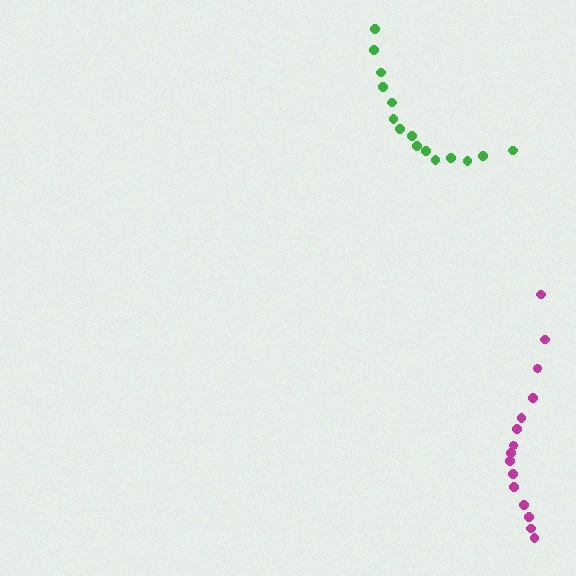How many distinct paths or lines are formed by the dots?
There are 2 distinct paths.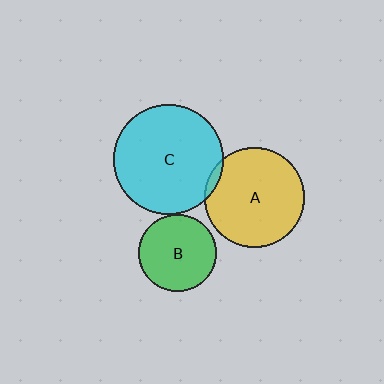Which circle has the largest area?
Circle C (cyan).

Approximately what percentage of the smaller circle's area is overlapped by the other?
Approximately 5%.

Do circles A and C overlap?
Yes.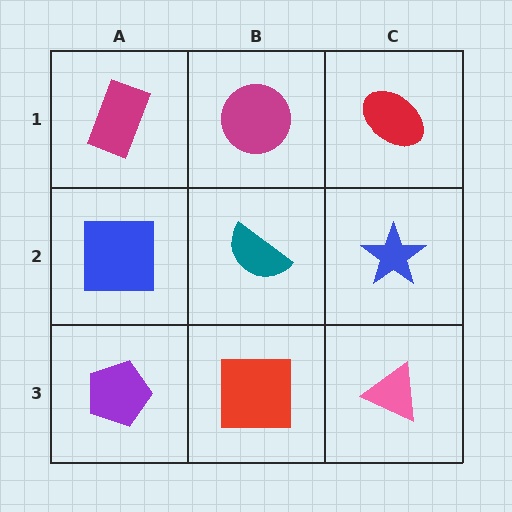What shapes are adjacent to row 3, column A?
A blue square (row 2, column A), a red square (row 3, column B).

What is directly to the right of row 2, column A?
A teal semicircle.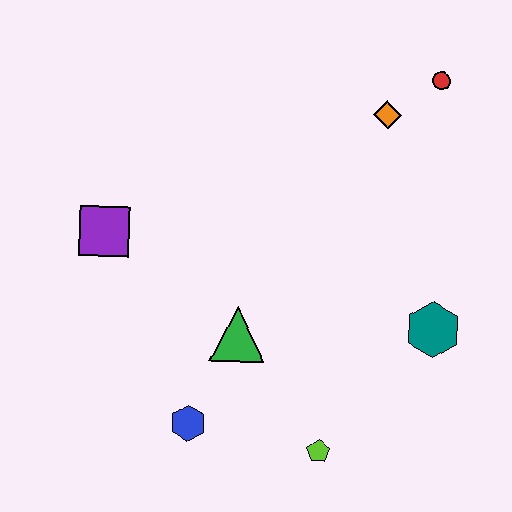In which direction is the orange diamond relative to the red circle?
The orange diamond is to the left of the red circle.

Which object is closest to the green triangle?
The blue hexagon is closest to the green triangle.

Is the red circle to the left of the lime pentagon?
No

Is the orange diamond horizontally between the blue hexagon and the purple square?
No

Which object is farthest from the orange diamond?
The blue hexagon is farthest from the orange diamond.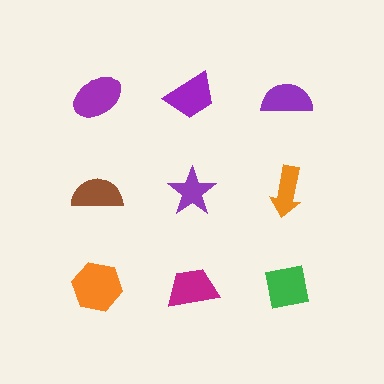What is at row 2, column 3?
An orange arrow.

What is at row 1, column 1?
A purple ellipse.